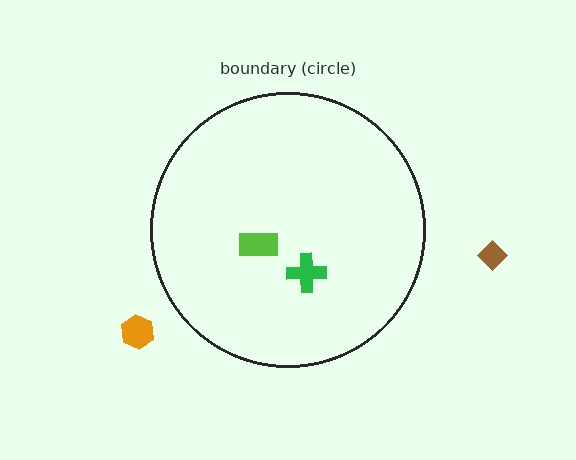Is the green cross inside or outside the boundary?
Inside.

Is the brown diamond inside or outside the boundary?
Outside.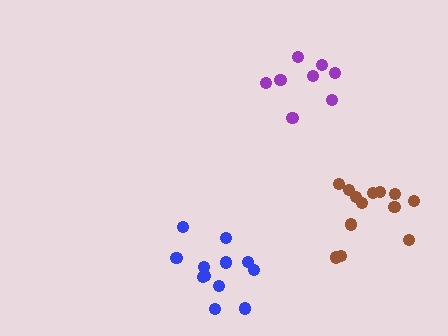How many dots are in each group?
Group 1: 8 dots, Group 2: 13 dots, Group 3: 12 dots (33 total).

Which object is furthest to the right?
The brown cluster is rightmost.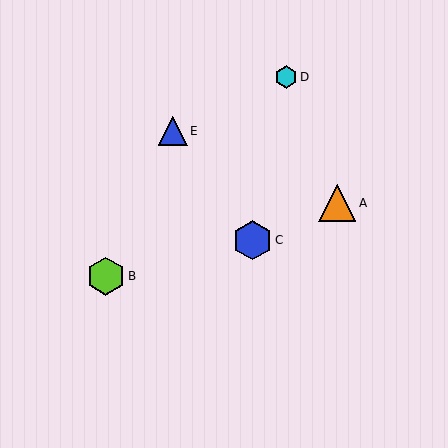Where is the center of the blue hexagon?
The center of the blue hexagon is at (252, 240).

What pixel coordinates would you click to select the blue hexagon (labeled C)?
Click at (252, 240) to select the blue hexagon C.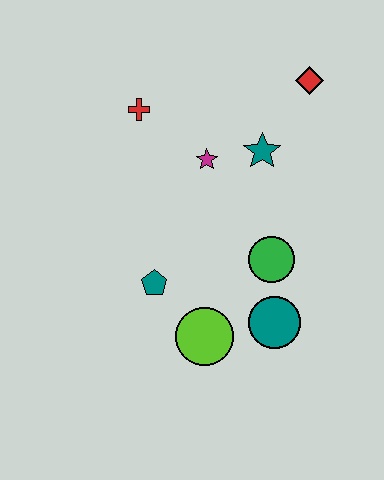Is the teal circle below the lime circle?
No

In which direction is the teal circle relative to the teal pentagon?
The teal circle is to the right of the teal pentagon.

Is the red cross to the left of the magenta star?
Yes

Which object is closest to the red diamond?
The teal star is closest to the red diamond.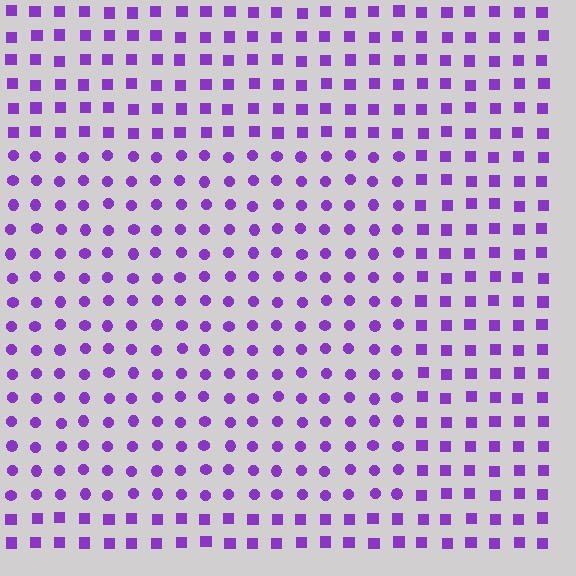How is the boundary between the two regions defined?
The boundary is defined by a change in element shape: circles inside vs. squares outside. All elements share the same color and spacing.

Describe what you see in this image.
The image is filled with small purple elements arranged in a uniform grid. A rectangle-shaped region contains circles, while the surrounding area contains squares. The boundary is defined purely by the change in element shape.